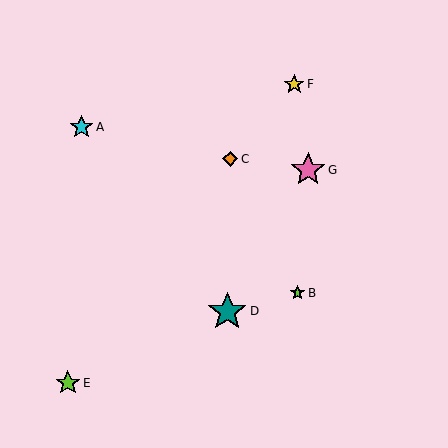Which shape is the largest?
The teal star (labeled D) is the largest.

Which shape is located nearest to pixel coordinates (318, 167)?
The pink star (labeled G) at (308, 170) is nearest to that location.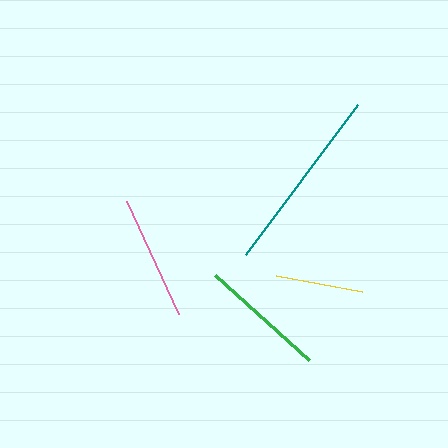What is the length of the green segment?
The green segment is approximately 127 pixels long.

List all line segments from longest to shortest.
From longest to shortest: teal, green, pink, yellow.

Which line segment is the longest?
The teal line is the longest at approximately 187 pixels.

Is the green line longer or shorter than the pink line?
The green line is longer than the pink line.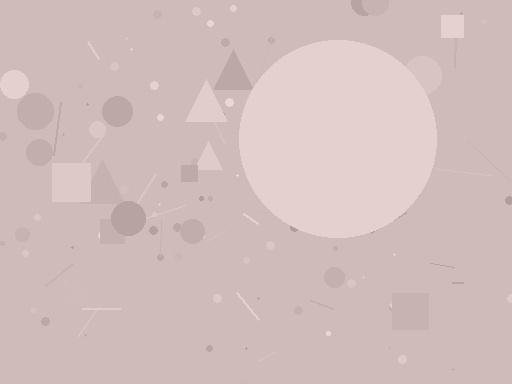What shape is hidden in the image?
A circle is hidden in the image.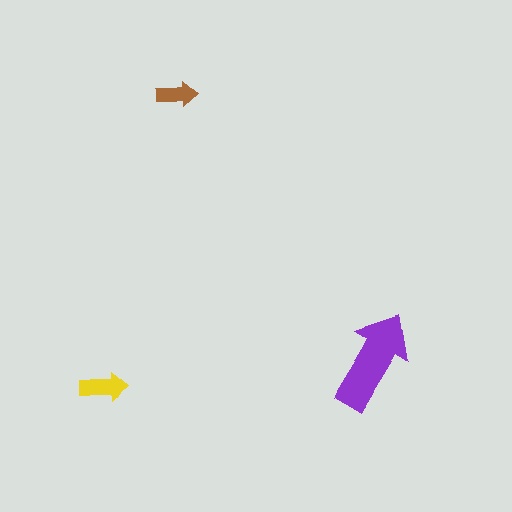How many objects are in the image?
There are 3 objects in the image.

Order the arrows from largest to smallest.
the purple one, the yellow one, the brown one.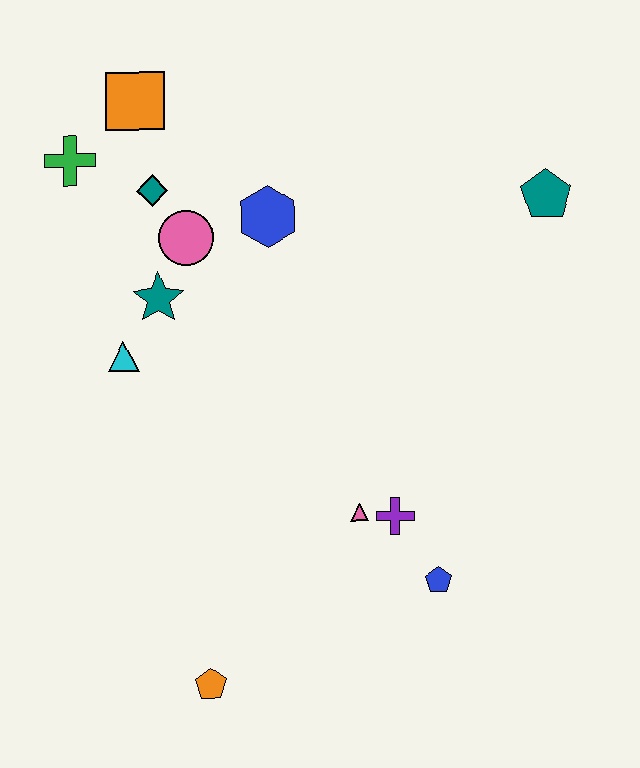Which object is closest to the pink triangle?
The purple cross is closest to the pink triangle.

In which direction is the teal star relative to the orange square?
The teal star is below the orange square.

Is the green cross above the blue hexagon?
Yes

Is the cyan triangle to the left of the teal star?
Yes